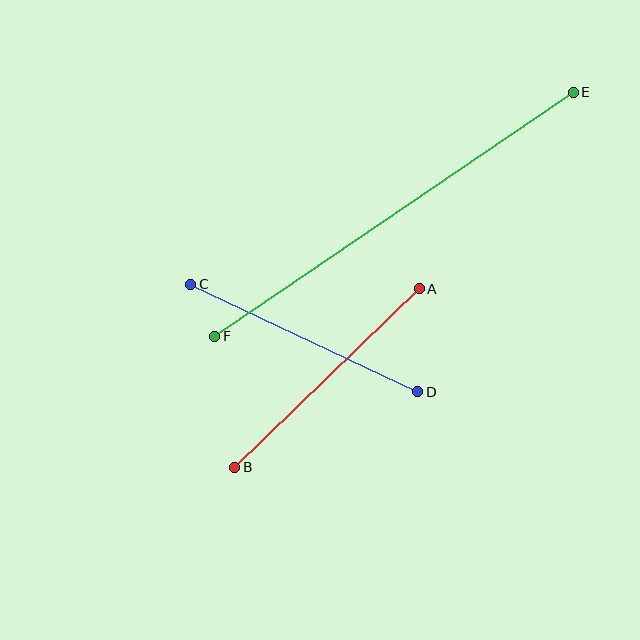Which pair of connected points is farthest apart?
Points E and F are farthest apart.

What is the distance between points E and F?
The distance is approximately 434 pixels.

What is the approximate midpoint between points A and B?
The midpoint is at approximately (327, 378) pixels.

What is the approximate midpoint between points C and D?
The midpoint is at approximately (304, 338) pixels.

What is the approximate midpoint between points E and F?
The midpoint is at approximately (394, 214) pixels.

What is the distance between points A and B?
The distance is approximately 257 pixels.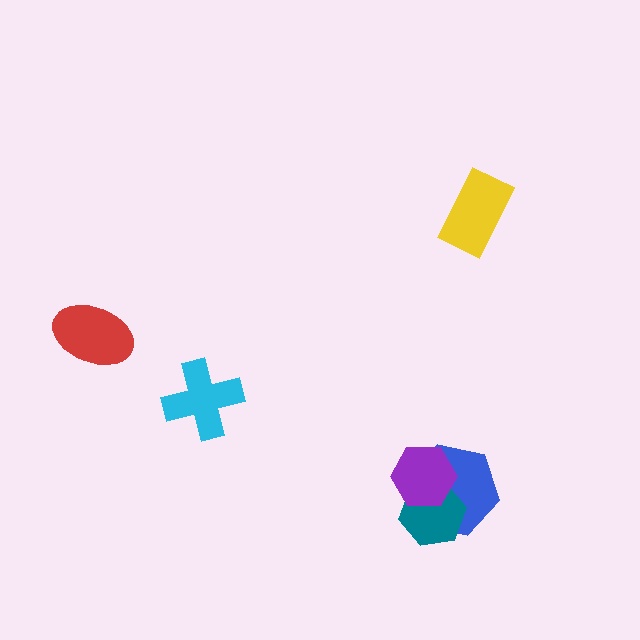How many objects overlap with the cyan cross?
0 objects overlap with the cyan cross.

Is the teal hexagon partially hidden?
Yes, it is partially covered by another shape.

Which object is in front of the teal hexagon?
The purple hexagon is in front of the teal hexagon.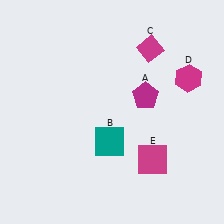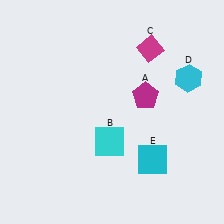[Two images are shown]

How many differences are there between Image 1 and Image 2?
There are 3 differences between the two images.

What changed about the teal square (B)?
In Image 1, B is teal. In Image 2, it changed to cyan.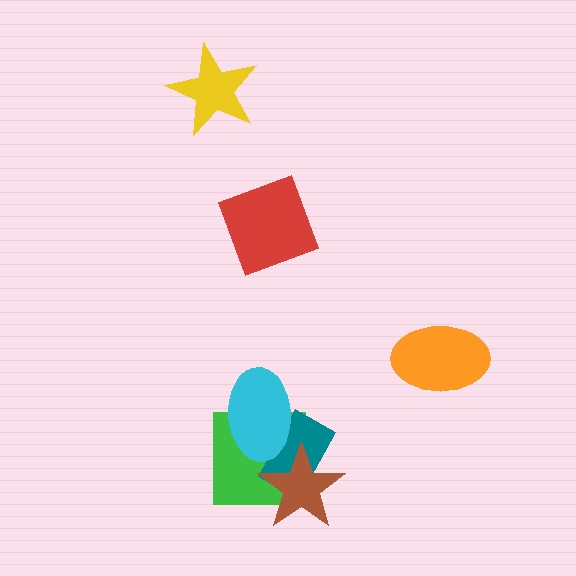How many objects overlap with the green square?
3 objects overlap with the green square.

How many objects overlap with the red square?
0 objects overlap with the red square.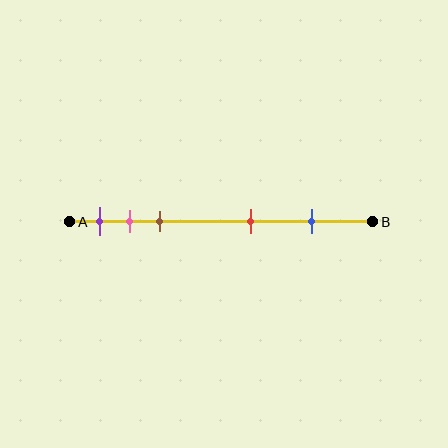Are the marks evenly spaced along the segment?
No, the marks are not evenly spaced.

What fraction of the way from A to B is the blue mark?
The blue mark is approximately 80% (0.8) of the way from A to B.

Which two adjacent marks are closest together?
The pink and brown marks are the closest adjacent pair.